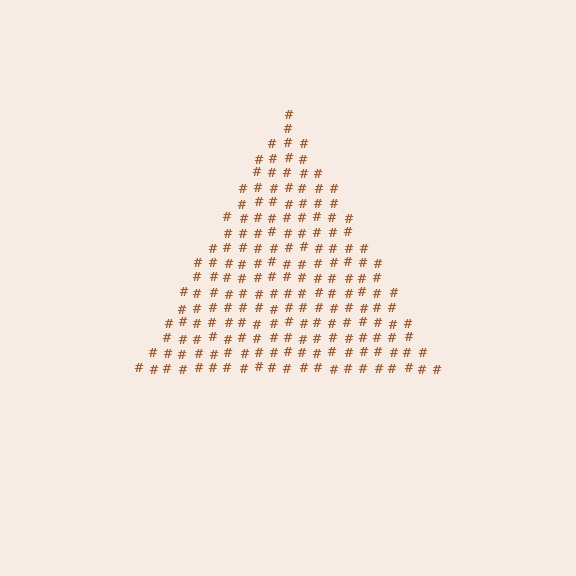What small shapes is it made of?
It is made of small hash symbols.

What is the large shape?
The large shape is a triangle.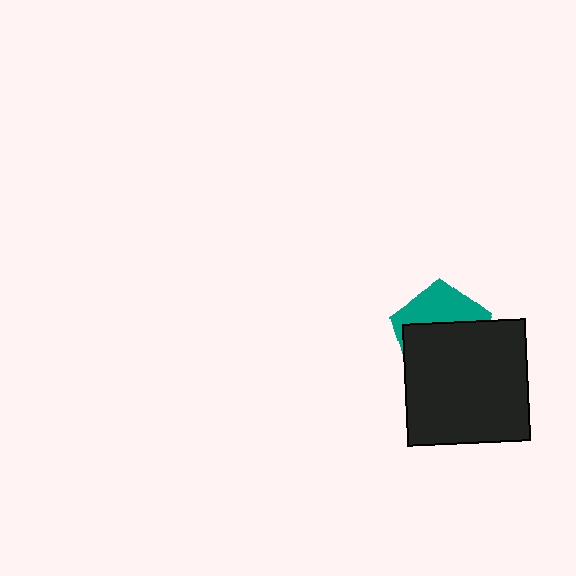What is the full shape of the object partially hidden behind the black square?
The partially hidden object is a teal pentagon.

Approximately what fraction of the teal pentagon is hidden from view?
Roughly 60% of the teal pentagon is hidden behind the black square.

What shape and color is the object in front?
The object in front is a black square.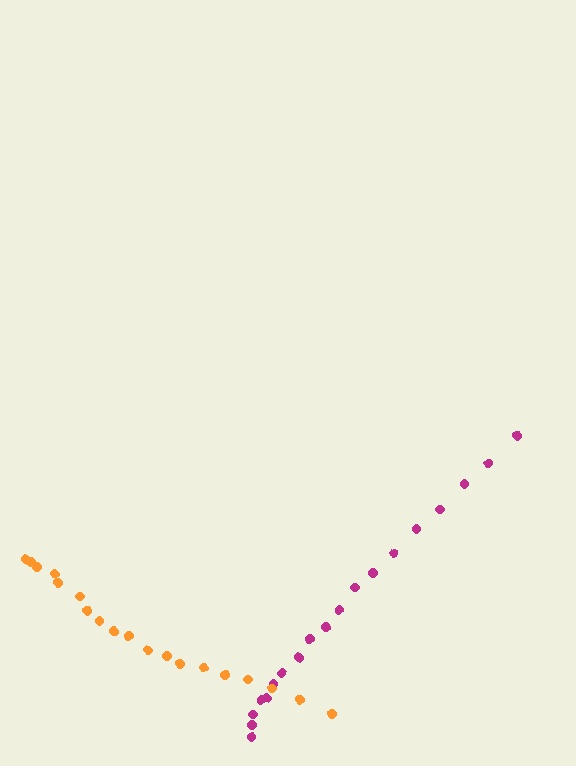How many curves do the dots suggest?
There are 2 distinct paths.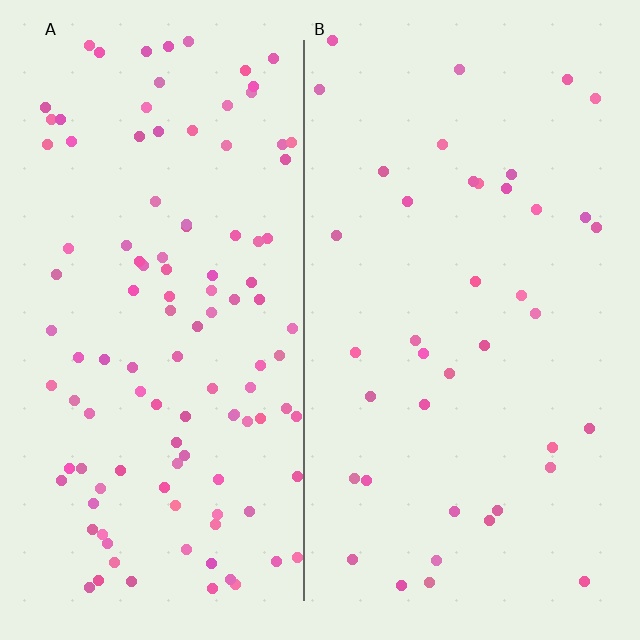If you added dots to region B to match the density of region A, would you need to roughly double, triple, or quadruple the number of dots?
Approximately triple.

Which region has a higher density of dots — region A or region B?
A (the left).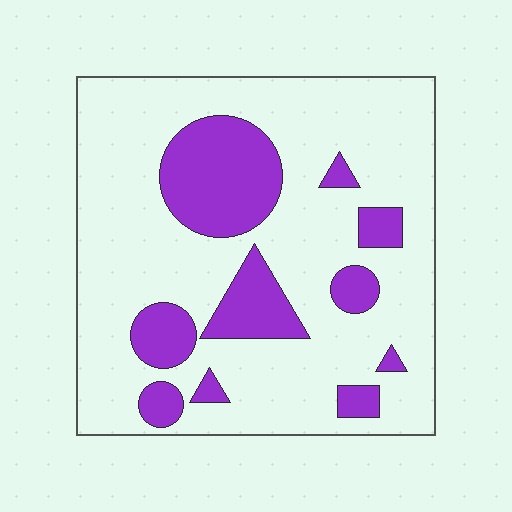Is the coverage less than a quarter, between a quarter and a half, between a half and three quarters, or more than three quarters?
Less than a quarter.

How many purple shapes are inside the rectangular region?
10.